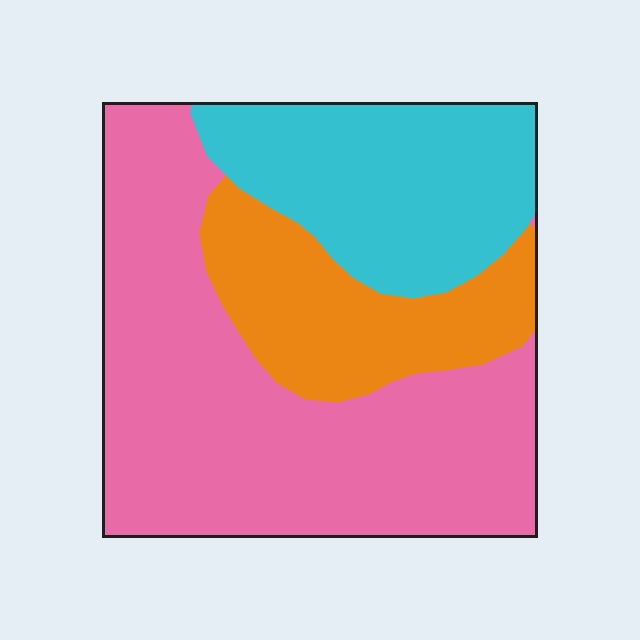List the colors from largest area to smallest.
From largest to smallest: pink, cyan, orange.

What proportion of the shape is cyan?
Cyan takes up between a quarter and a half of the shape.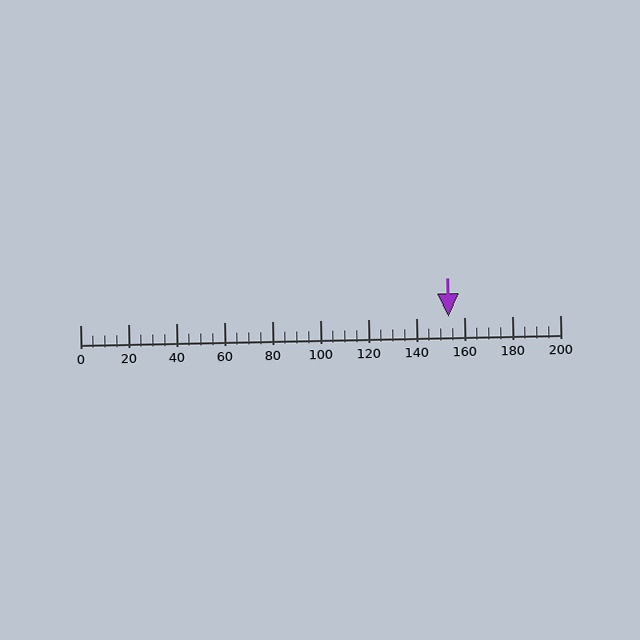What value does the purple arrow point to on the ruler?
The purple arrow points to approximately 153.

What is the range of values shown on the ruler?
The ruler shows values from 0 to 200.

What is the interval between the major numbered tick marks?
The major tick marks are spaced 20 units apart.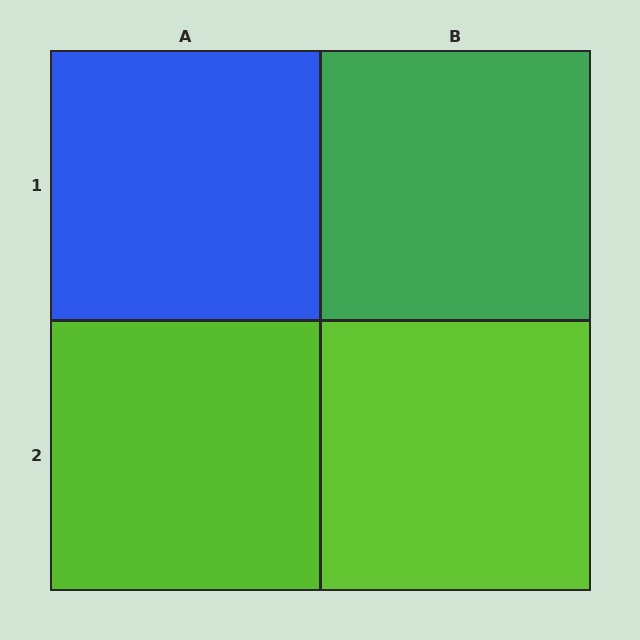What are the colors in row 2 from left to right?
Lime, lime.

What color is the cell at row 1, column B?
Green.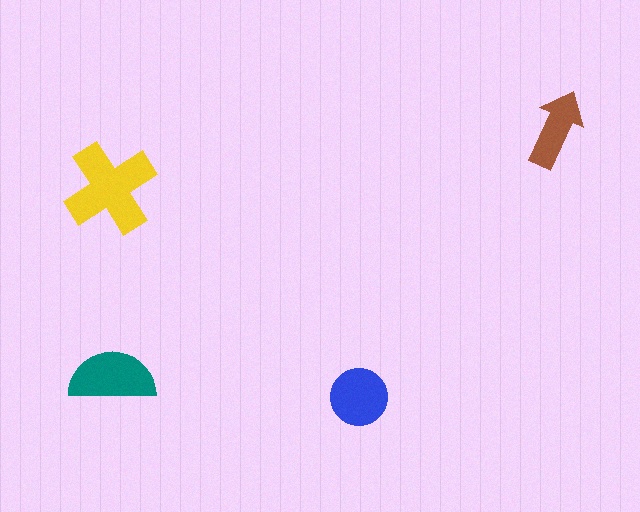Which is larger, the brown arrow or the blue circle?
The blue circle.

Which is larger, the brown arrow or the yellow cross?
The yellow cross.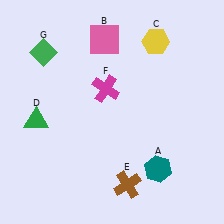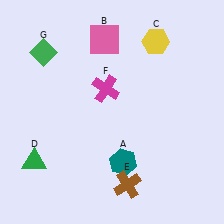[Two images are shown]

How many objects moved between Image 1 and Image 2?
2 objects moved between the two images.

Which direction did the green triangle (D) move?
The green triangle (D) moved down.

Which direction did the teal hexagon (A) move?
The teal hexagon (A) moved left.